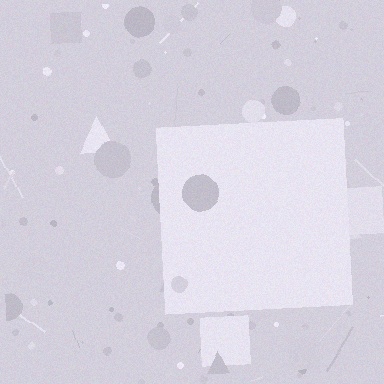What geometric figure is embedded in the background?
A square is embedded in the background.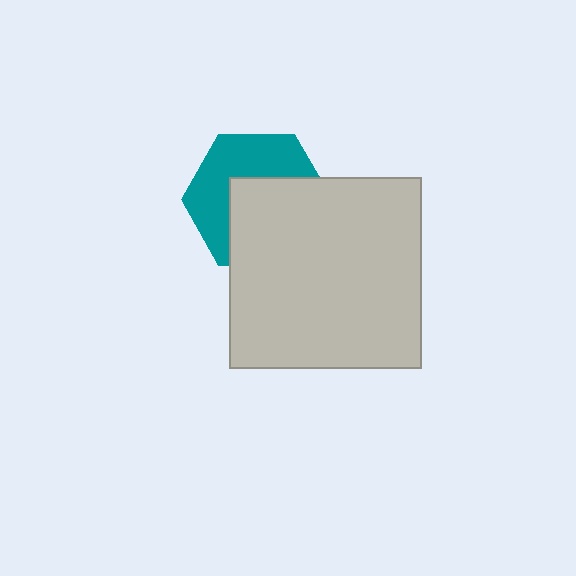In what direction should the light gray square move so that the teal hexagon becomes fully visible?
The light gray square should move toward the lower-right. That is the shortest direction to clear the overlap and leave the teal hexagon fully visible.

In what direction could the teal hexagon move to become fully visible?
The teal hexagon could move toward the upper-left. That would shift it out from behind the light gray square entirely.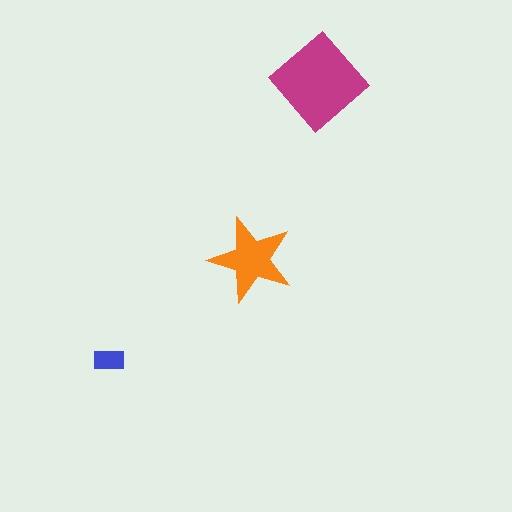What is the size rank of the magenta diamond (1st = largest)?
1st.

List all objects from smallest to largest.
The blue rectangle, the orange star, the magenta diamond.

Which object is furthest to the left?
The blue rectangle is leftmost.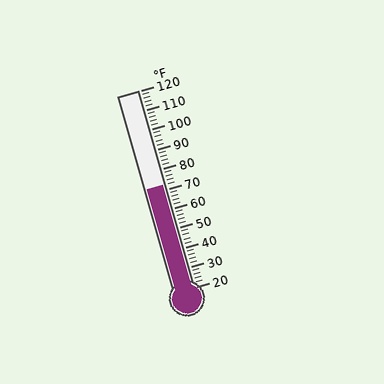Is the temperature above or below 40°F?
The temperature is above 40°F.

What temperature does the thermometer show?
The thermometer shows approximately 72°F.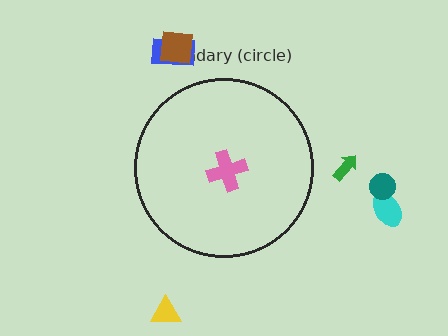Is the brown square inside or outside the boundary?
Outside.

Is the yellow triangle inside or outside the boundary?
Outside.